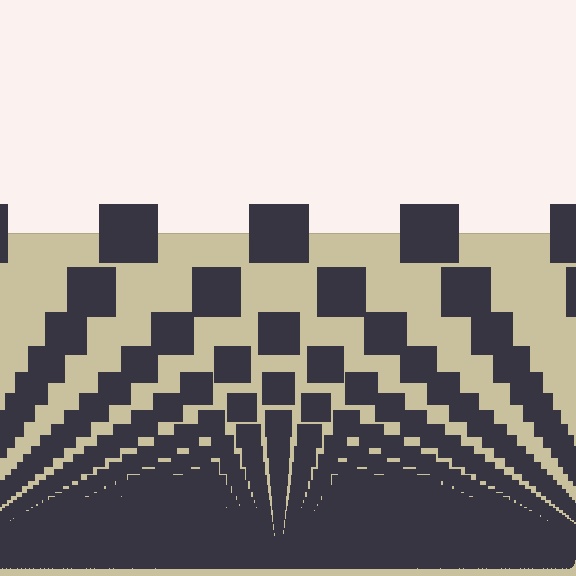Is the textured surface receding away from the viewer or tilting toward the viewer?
The surface appears to tilt toward the viewer. Texture elements get larger and sparser toward the top.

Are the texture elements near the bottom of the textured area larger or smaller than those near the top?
Smaller. The gradient is inverted — elements near the bottom are smaller and denser.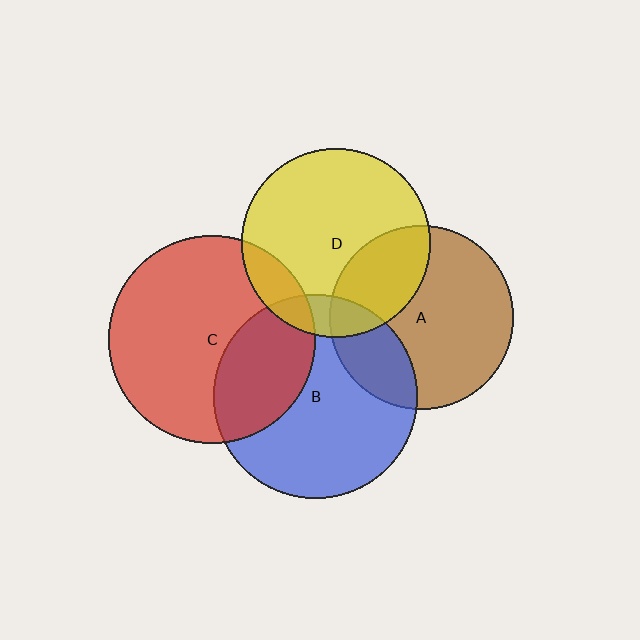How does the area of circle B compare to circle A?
Approximately 1.2 times.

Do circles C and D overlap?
Yes.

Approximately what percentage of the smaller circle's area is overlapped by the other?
Approximately 10%.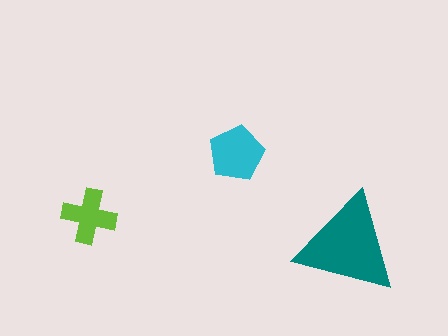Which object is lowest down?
The teal triangle is bottommost.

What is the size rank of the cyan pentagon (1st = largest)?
2nd.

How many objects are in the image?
There are 3 objects in the image.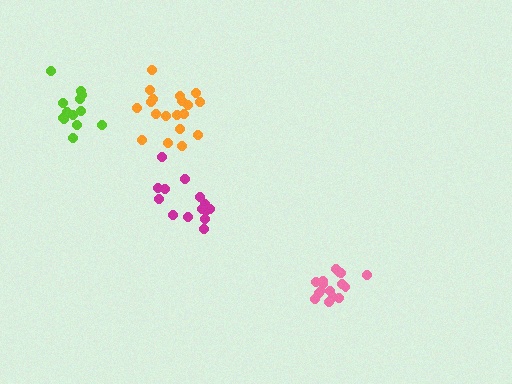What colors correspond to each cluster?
The clusters are colored: pink, lime, magenta, orange.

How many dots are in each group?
Group 1: 17 dots, Group 2: 13 dots, Group 3: 14 dots, Group 4: 19 dots (63 total).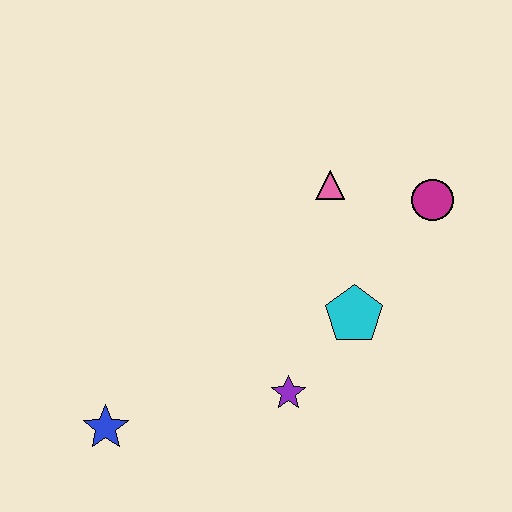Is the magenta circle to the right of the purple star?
Yes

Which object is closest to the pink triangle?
The magenta circle is closest to the pink triangle.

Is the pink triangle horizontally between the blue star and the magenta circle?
Yes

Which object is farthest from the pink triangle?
The blue star is farthest from the pink triangle.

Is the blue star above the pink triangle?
No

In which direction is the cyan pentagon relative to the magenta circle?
The cyan pentagon is below the magenta circle.